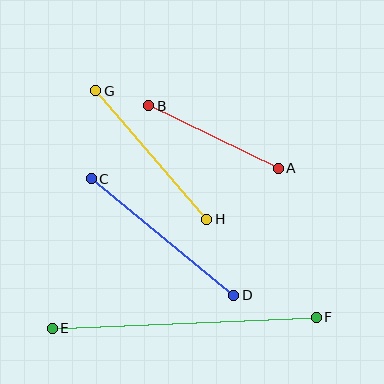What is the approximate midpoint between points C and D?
The midpoint is at approximately (163, 237) pixels.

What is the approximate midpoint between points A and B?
The midpoint is at approximately (214, 137) pixels.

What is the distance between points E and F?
The distance is approximately 264 pixels.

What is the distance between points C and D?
The distance is approximately 184 pixels.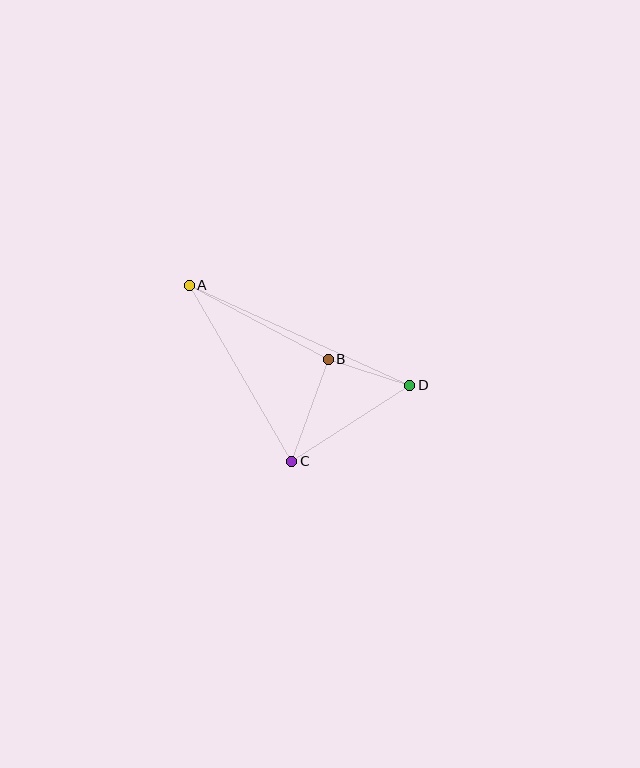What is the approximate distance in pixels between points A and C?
The distance between A and C is approximately 204 pixels.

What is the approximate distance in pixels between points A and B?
The distance between A and B is approximately 158 pixels.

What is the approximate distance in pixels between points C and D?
The distance between C and D is approximately 140 pixels.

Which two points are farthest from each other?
Points A and D are farthest from each other.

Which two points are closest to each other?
Points B and D are closest to each other.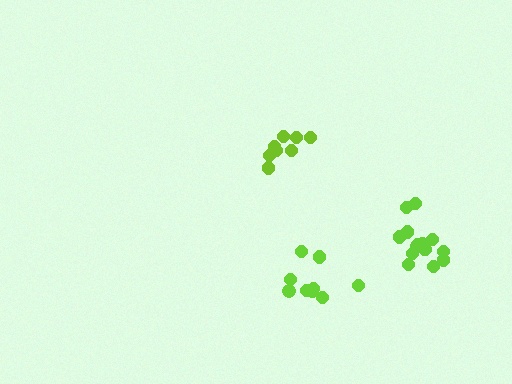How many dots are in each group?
Group 1: 8 dots, Group 2: 10 dots, Group 3: 14 dots (32 total).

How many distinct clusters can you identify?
There are 3 distinct clusters.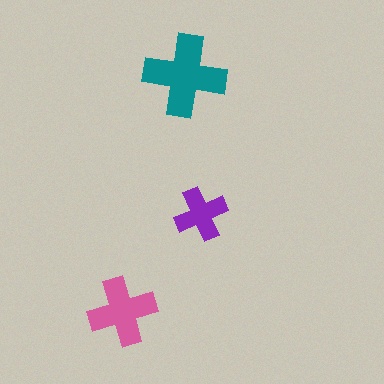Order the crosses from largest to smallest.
the teal one, the pink one, the purple one.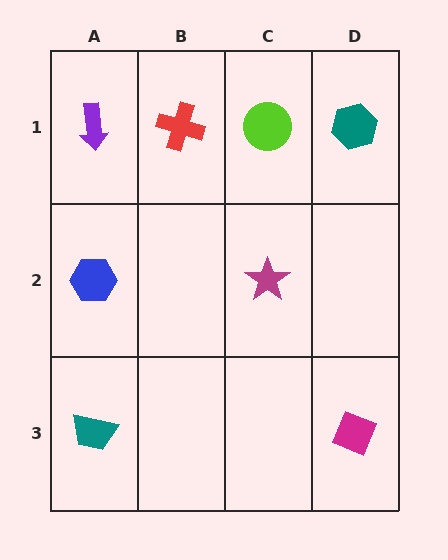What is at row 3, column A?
A teal trapezoid.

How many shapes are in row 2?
2 shapes.